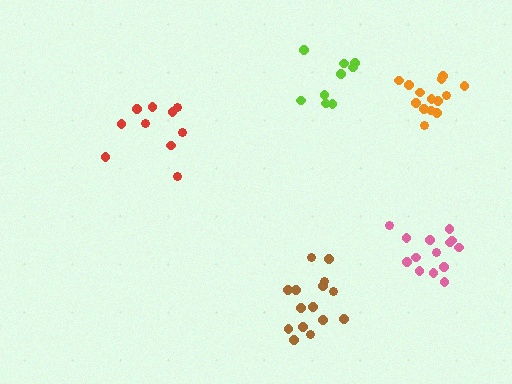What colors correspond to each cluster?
The clusters are colored: red, pink, lime, brown, orange.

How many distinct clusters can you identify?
There are 5 distinct clusters.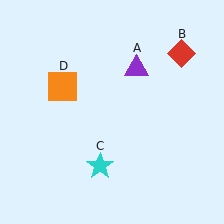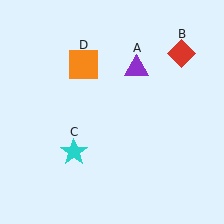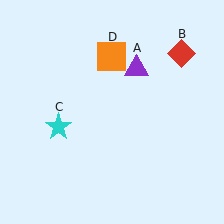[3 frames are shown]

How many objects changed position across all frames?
2 objects changed position: cyan star (object C), orange square (object D).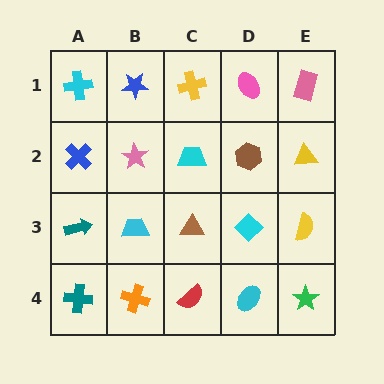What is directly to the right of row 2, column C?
A brown hexagon.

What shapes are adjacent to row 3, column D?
A brown hexagon (row 2, column D), a cyan ellipse (row 4, column D), a brown triangle (row 3, column C), a yellow semicircle (row 3, column E).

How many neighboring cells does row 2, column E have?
3.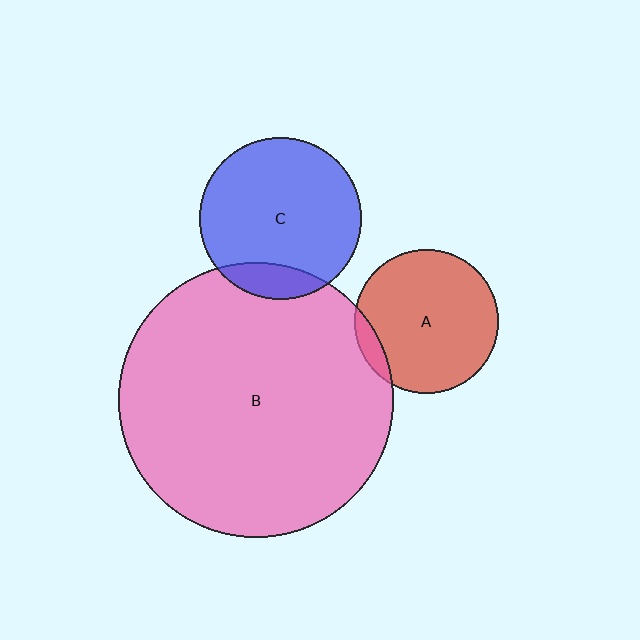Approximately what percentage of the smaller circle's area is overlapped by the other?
Approximately 10%.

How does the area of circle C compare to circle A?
Approximately 1.3 times.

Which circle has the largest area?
Circle B (pink).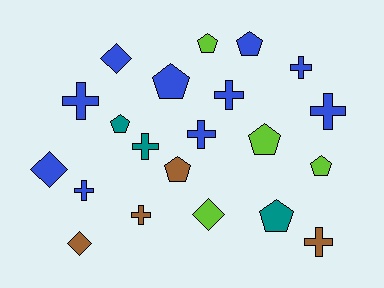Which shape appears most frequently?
Cross, with 9 objects.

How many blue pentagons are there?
There are 2 blue pentagons.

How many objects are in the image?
There are 21 objects.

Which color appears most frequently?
Blue, with 10 objects.